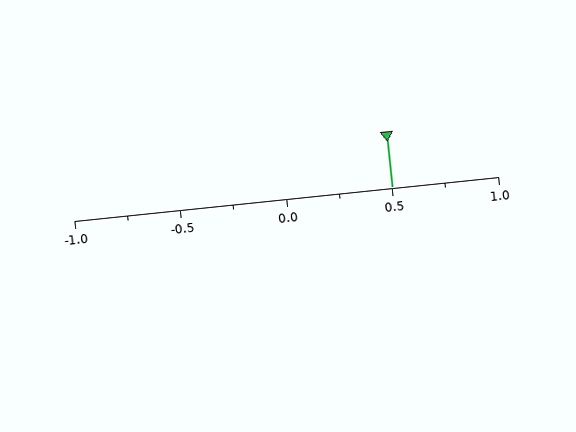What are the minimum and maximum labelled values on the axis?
The axis runs from -1.0 to 1.0.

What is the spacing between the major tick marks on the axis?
The major ticks are spaced 0.5 apart.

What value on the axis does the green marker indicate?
The marker indicates approximately 0.5.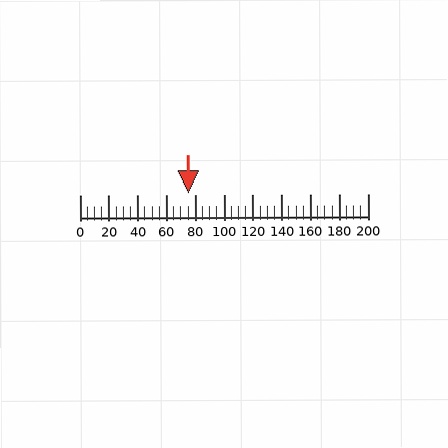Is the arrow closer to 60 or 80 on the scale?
The arrow is closer to 80.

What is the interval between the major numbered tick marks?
The major tick marks are spaced 20 units apart.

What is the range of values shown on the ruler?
The ruler shows values from 0 to 200.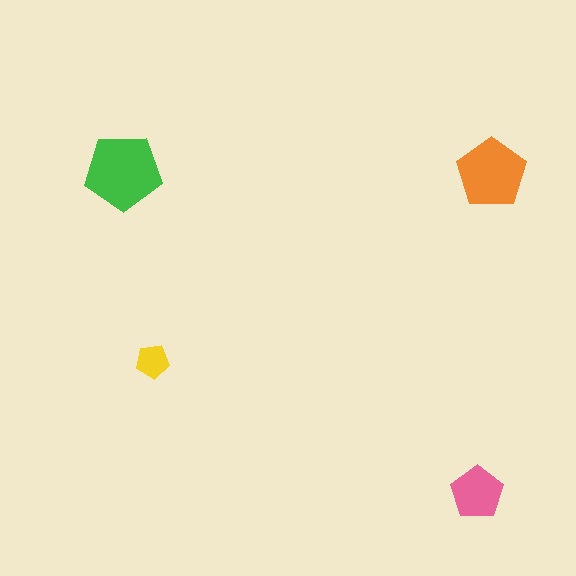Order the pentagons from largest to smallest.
the green one, the orange one, the pink one, the yellow one.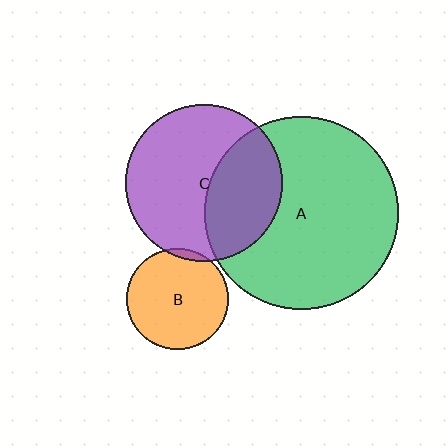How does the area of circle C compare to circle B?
Approximately 2.4 times.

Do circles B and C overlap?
Yes.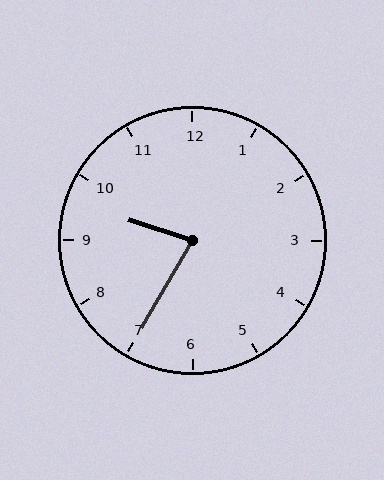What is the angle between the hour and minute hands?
Approximately 78 degrees.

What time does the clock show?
9:35.